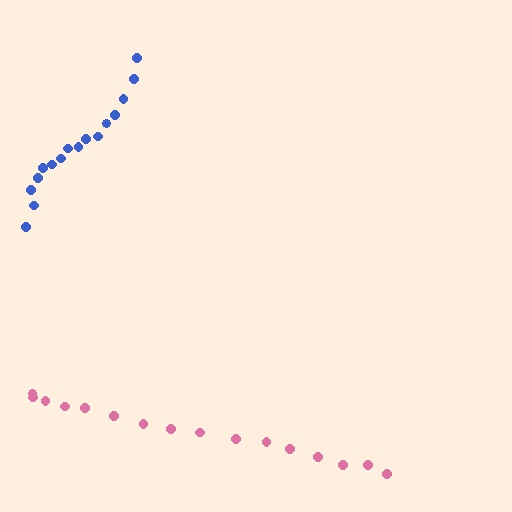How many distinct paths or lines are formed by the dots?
There are 2 distinct paths.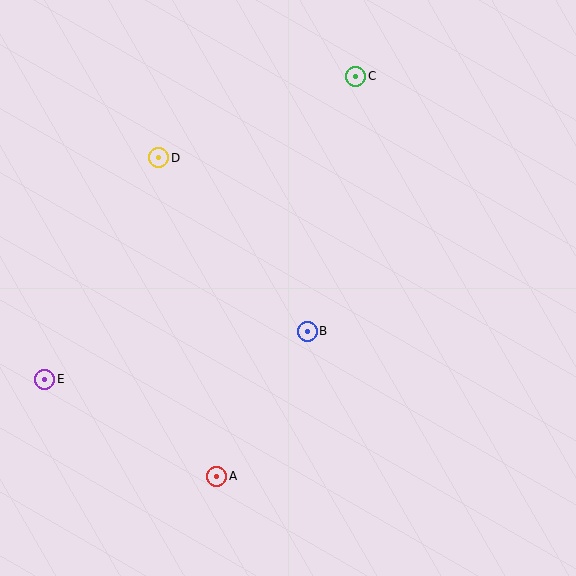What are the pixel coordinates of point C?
Point C is at (356, 76).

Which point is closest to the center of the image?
Point B at (307, 331) is closest to the center.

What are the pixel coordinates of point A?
Point A is at (217, 476).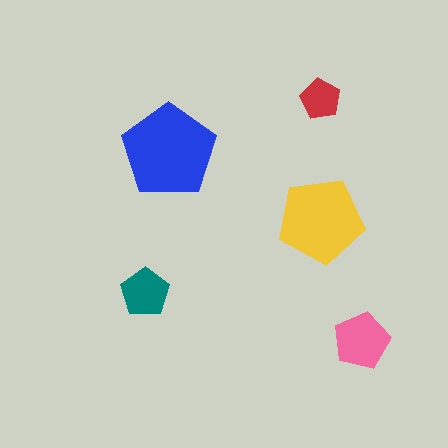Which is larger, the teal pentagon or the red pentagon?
The teal one.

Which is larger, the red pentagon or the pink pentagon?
The pink one.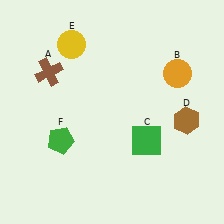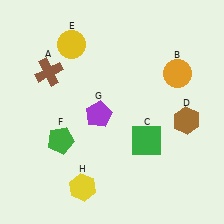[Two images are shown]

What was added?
A purple pentagon (G), a yellow hexagon (H) were added in Image 2.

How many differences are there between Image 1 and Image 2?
There are 2 differences between the two images.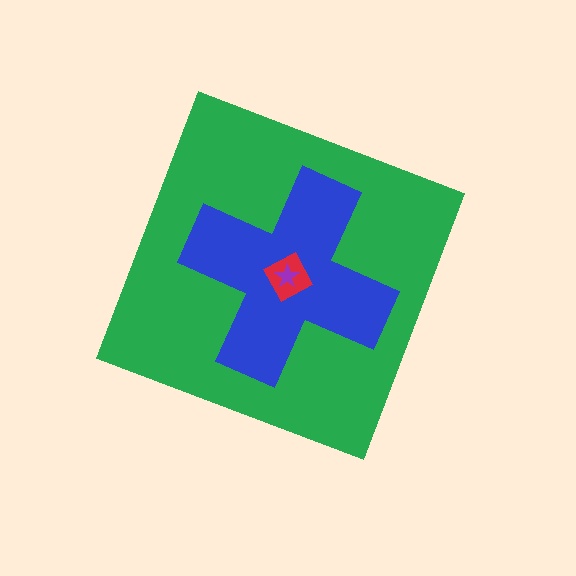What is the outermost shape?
The green diamond.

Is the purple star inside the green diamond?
Yes.